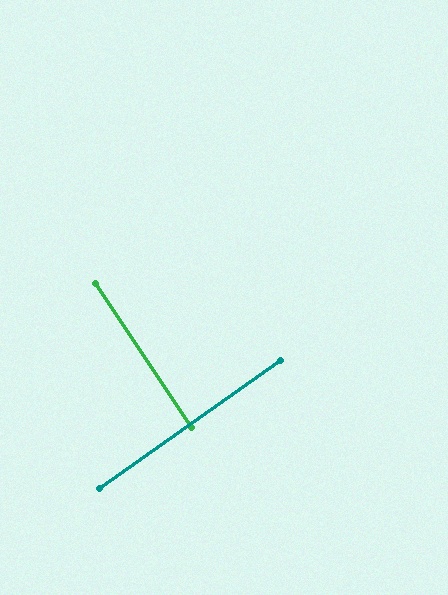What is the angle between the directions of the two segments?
Approximately 88 degrees.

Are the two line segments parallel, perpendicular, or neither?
Perpendicular — they meet at approximately 88°.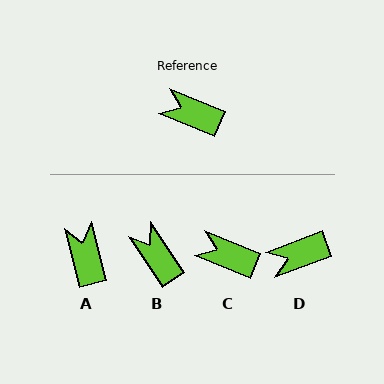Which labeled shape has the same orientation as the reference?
C.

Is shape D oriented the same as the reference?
No, it is off by about 44 degrees.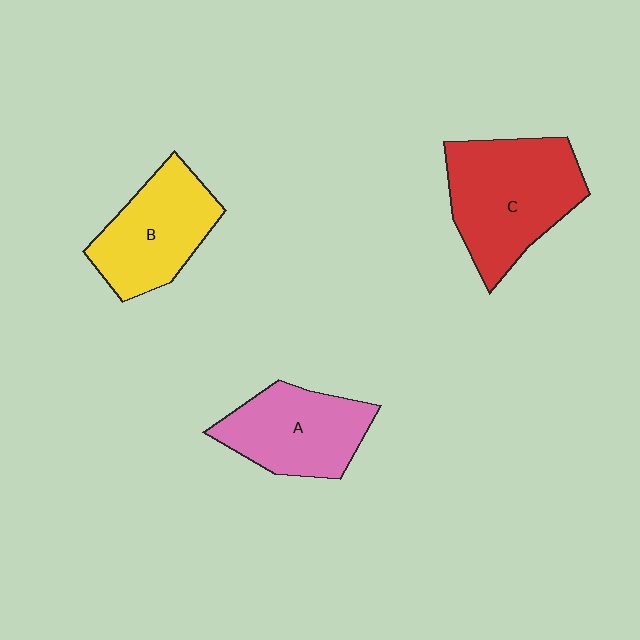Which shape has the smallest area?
Shape A (pink).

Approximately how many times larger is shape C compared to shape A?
Approximately 1.3 times.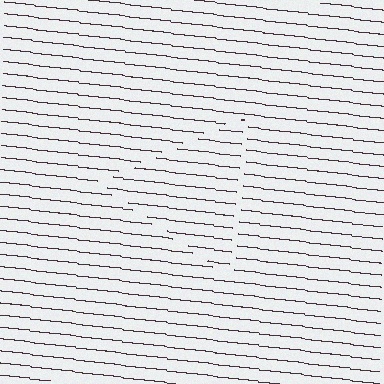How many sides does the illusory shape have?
3 sides — the line-ends trace a triangle.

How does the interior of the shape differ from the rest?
The interior of the shape contains the same grating, shifted by half a period — the contour is defined by the phase discontinuity where line-ends from the inner and outer gratings abut.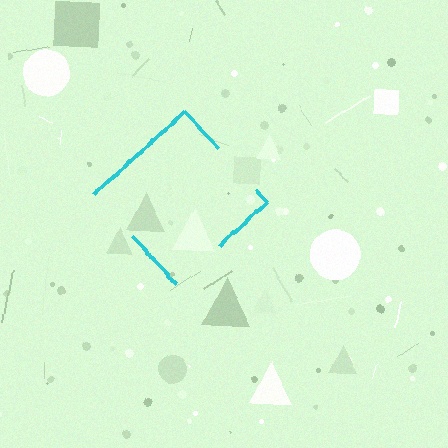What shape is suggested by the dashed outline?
The dashed outline suggests a diamond.